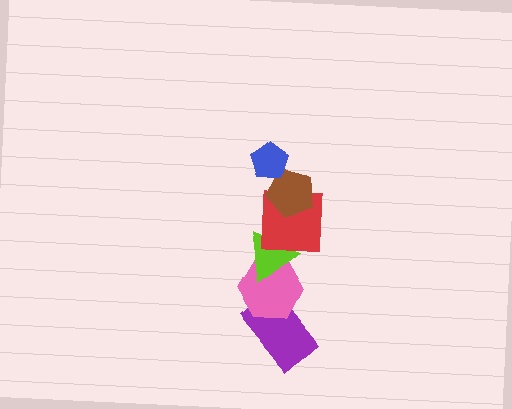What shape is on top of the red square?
The brown pentagon is on top of the red square.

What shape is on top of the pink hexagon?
The lime triangle is on top of the pink hexagon.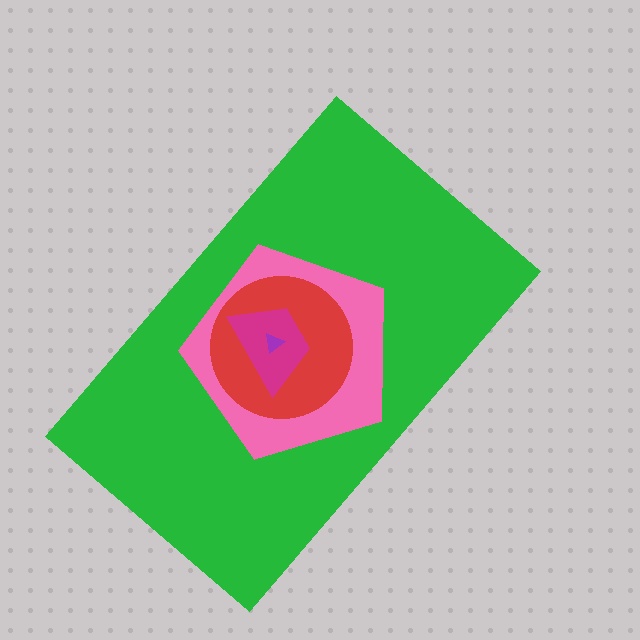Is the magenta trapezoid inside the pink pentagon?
Yes.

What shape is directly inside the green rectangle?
The pink pentagon.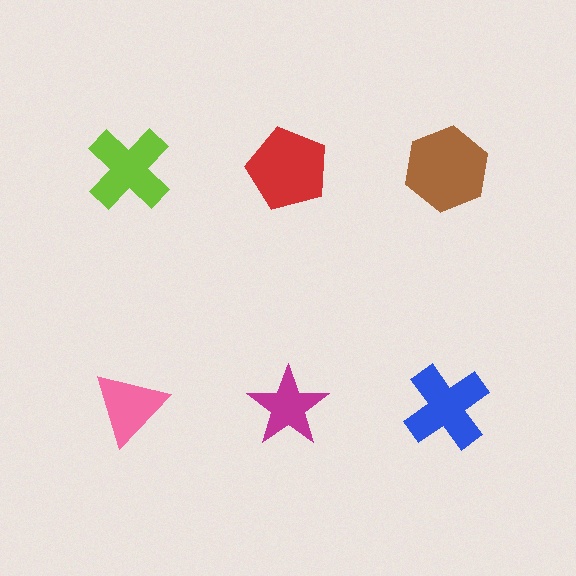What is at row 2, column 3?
A blue cross.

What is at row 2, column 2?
A magenta star.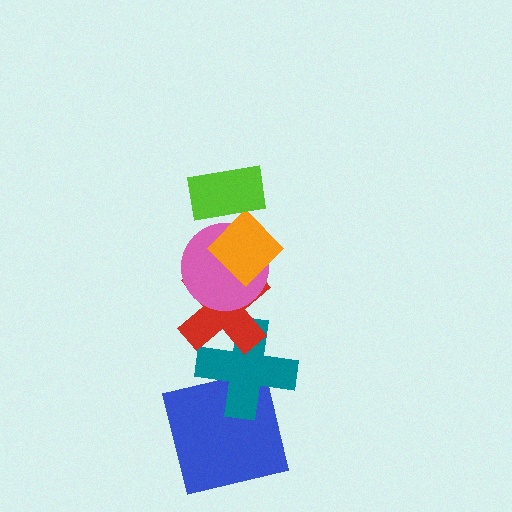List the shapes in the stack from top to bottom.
From top to bottom: the lime rectangle, the orange diamond, the pink circle, the red cross, the teal cross, the blue square.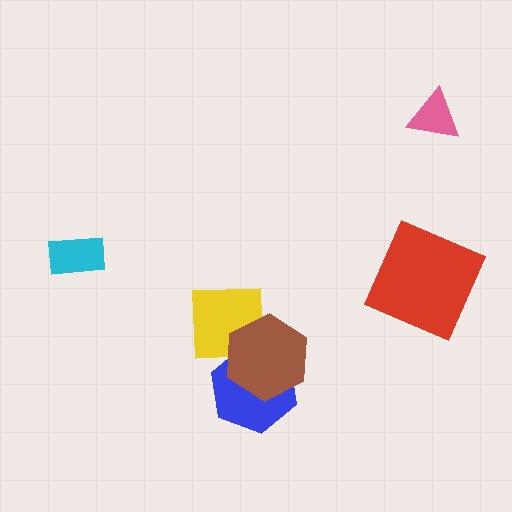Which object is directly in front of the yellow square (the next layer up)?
The blue hexagon is directly in front of the yellow square.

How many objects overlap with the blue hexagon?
2 objects overlap with the blue hexagon.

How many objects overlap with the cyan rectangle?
0 objects overlap with the cyan rectangle.